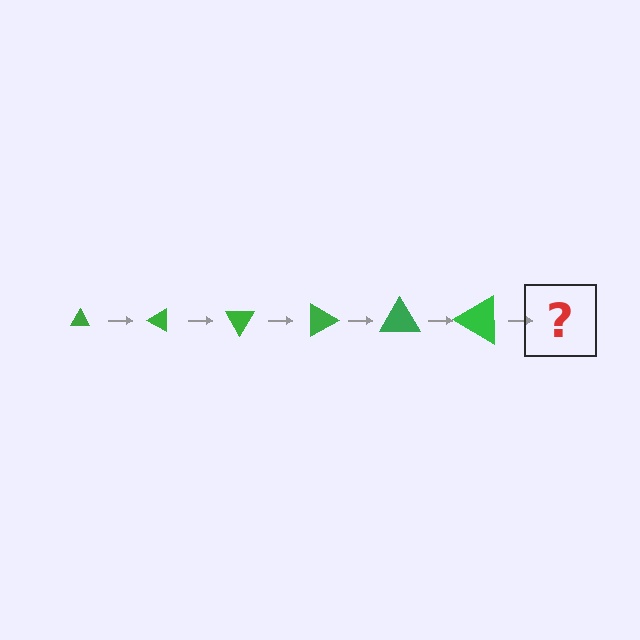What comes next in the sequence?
The next element should be a triangle, larger than the previous one and rotated 180 degrees from the start.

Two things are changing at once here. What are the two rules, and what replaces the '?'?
The two rules are that the triangle grows larger each step and it rotates 30 degrees each step. The '?' should be a triangle, larger than the previous one and rotated 180 degrees from the start.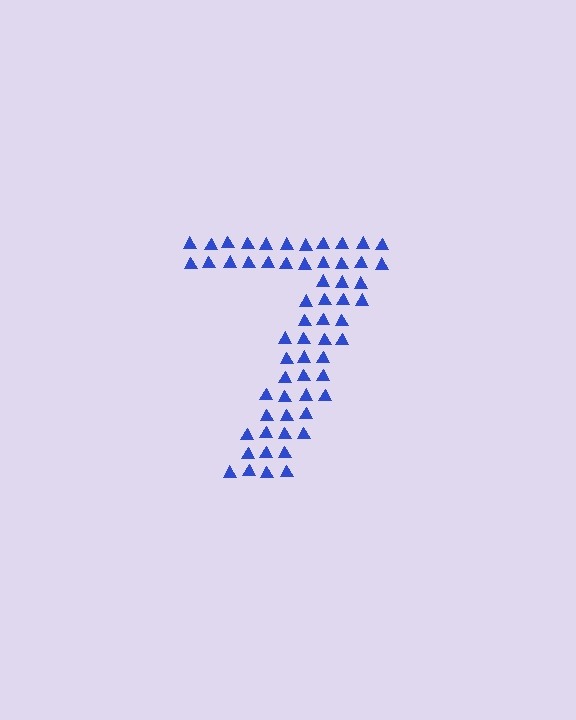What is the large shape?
The large shape is the digit 7.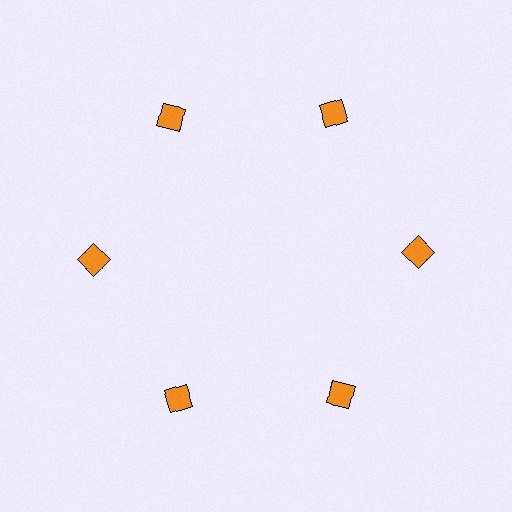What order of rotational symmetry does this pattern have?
This pattern has 6-fold rotational symmetry.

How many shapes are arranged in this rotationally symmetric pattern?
There are 6 shapes, arranged in 6 groups of 1.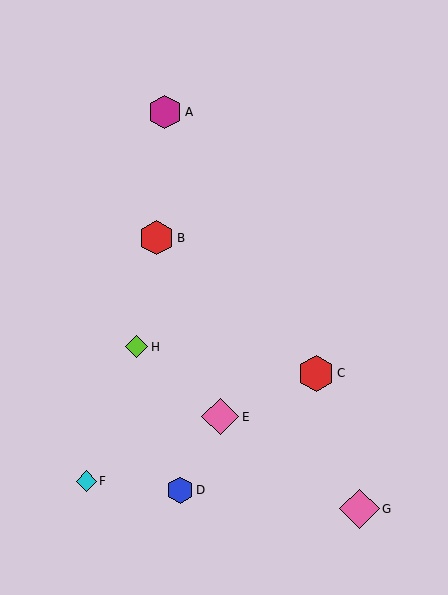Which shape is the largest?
The pink diamond (labeled G) is the largest.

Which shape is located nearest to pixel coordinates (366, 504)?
The pink diamond (labeled G) at (359, 509) is nearest to that location.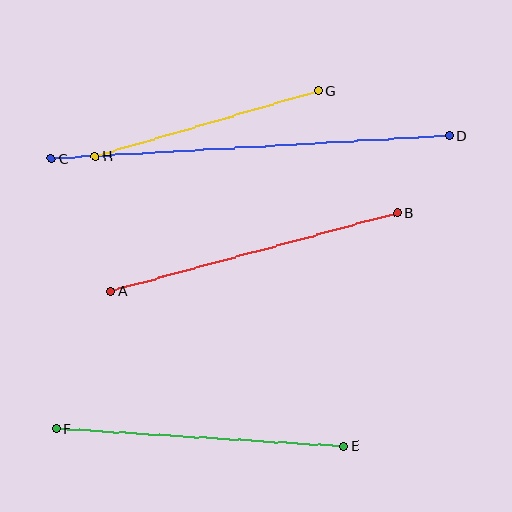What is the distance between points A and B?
The distance is approximately 297 pixels.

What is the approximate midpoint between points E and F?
The midpoint is at approximately (200, 437) pixels.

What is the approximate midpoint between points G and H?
The midpoint is at approximately (207, 124) pixels.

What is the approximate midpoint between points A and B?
The midpoint is at approximately (254, 252) pixels.